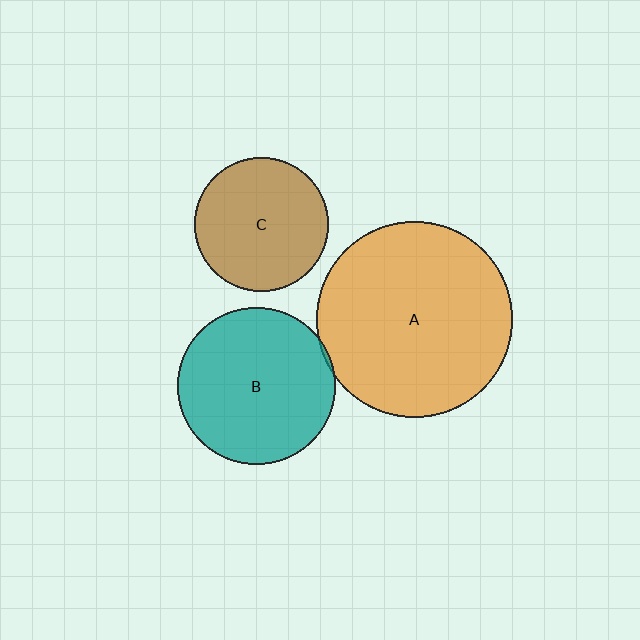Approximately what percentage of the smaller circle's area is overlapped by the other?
Approximately 5%.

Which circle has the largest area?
Circle A (orange).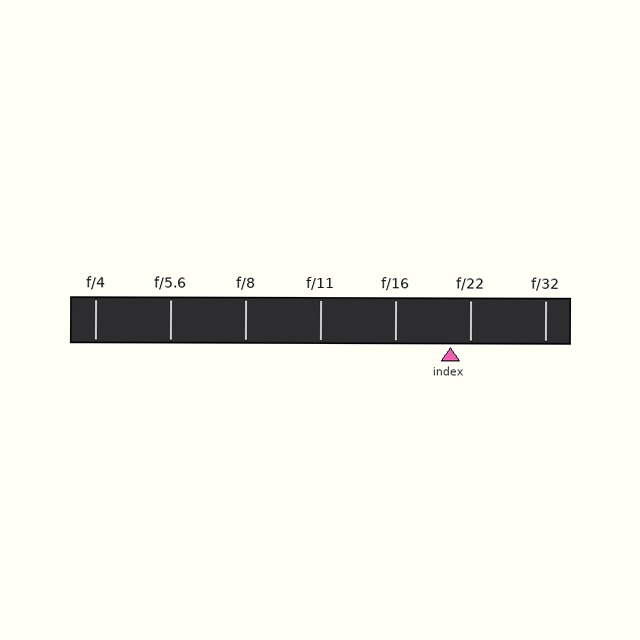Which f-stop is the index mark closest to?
The index mark is closest to f/22.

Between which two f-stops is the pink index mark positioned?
The index mark is between f/16 and f/22.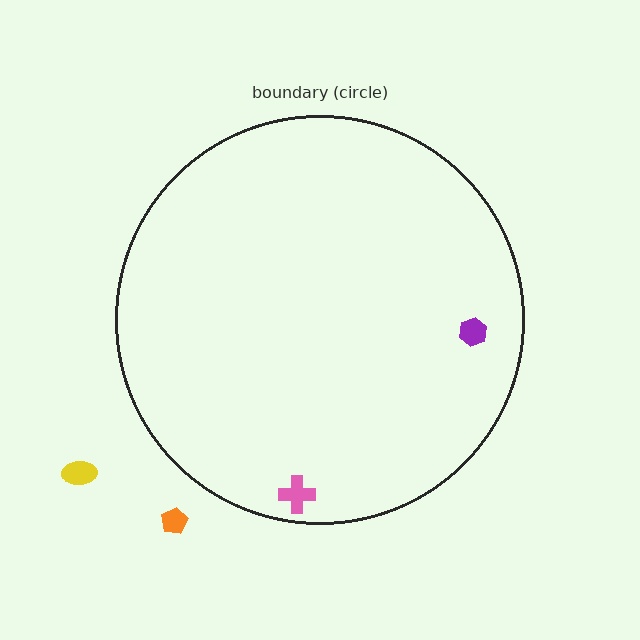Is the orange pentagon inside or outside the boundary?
Outside.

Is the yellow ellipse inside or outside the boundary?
Outside.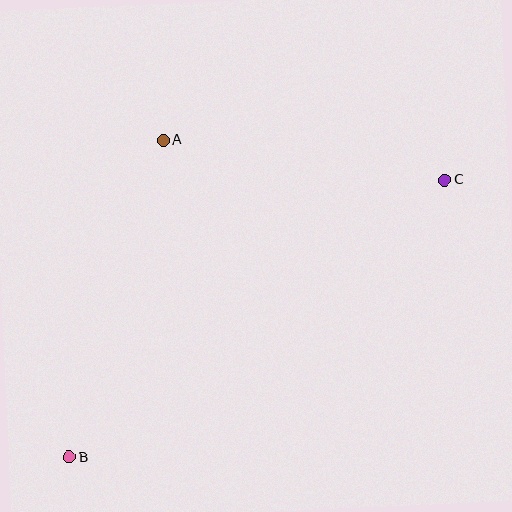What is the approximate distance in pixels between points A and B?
The distance between A and B is approximately 330 pixels.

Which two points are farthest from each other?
Points B and C are farthest from each other.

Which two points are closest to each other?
Points A and C are closest to each other.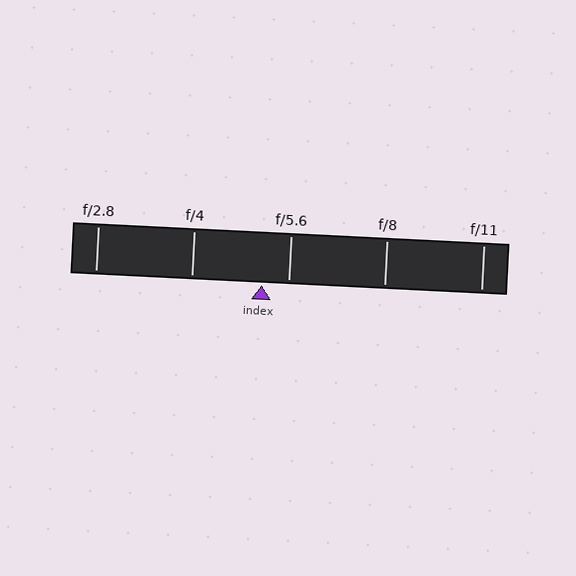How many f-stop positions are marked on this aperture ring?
There are 5 f-stop positions marked.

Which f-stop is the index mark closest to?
The index mark is closest to f/5.6.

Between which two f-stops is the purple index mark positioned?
The index mark is between f/4 and f/5.6.